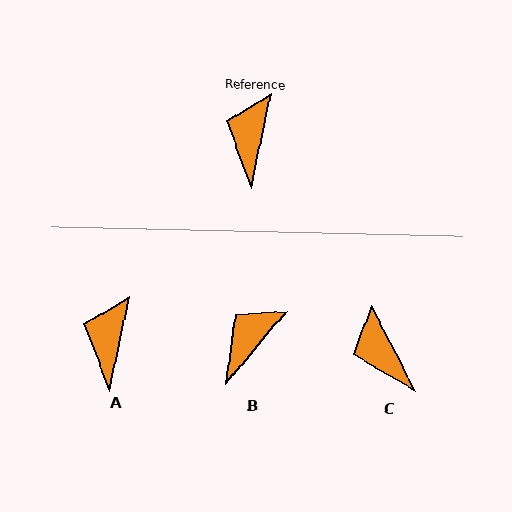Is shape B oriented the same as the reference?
No, it is off by about 28 degrees.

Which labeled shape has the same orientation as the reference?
A.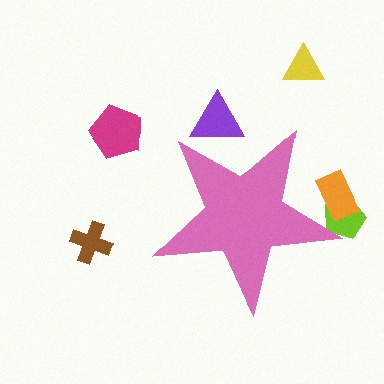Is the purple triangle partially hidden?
Yes, the purple triangle is partially hidden behind the pink star.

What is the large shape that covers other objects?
A pink star.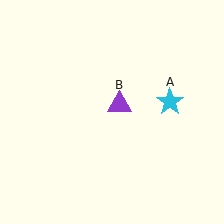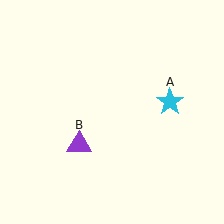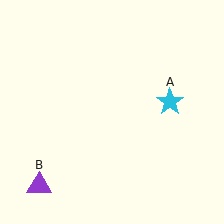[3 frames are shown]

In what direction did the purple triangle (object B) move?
The purple triangle (object B) moved down and to the left.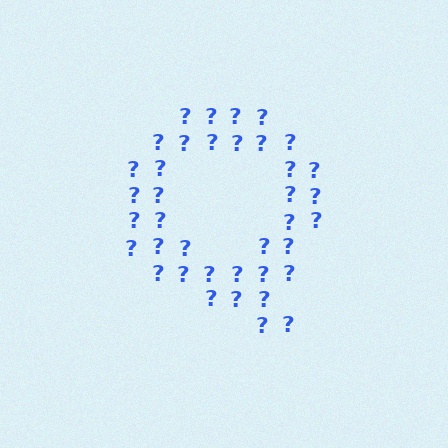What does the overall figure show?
The overall figure shows the letter Q.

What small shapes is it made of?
It is made of small question marks.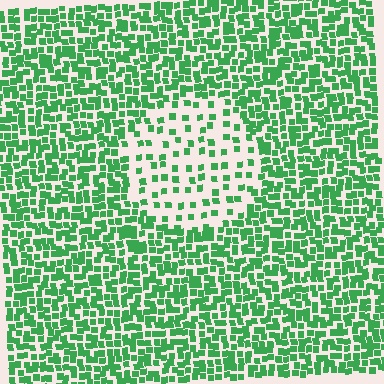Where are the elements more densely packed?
The elements are more densely packed outside the circle boundary.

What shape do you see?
I see a circle.